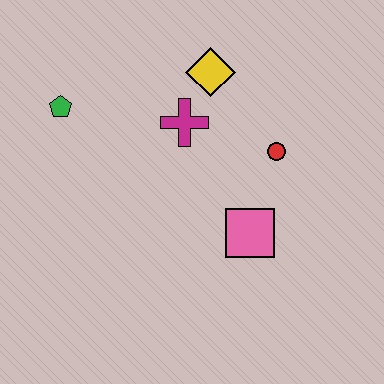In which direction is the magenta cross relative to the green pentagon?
The magenta cross is to the right of the green pentagon.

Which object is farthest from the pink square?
The green pentagon is farthest from the pink square.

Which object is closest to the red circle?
The pink square is closest to the red circle.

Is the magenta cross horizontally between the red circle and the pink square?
No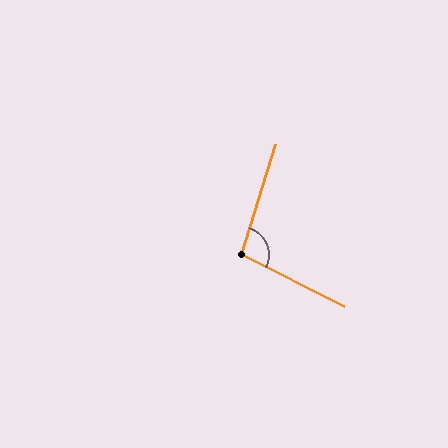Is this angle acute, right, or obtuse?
It is obtuse.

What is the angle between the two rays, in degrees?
Approximately 99 degrees.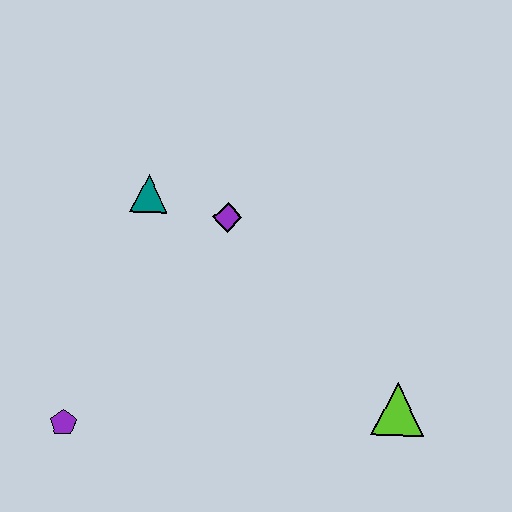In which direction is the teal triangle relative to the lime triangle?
The teal triangle is to the left of the lime triangle.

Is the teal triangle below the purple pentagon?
No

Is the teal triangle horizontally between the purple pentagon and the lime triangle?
Yes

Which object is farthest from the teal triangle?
The lime triangle is farthest from the teal triangle.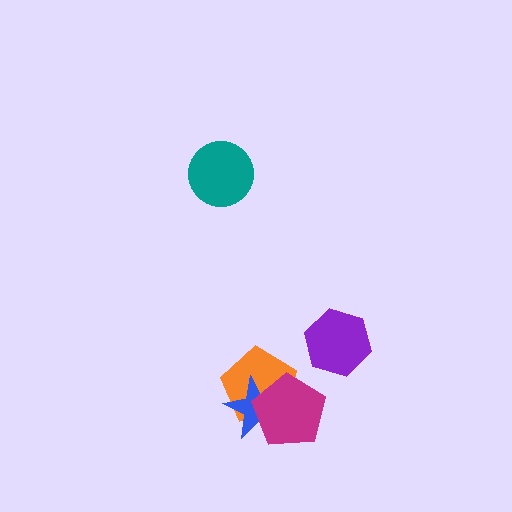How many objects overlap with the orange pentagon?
2 objects overlap with the orange pentagon.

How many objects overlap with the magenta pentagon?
2 objects overlap with the magenta pentagon.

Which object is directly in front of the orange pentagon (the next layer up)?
The blue star is directly in front of the orange pentagon.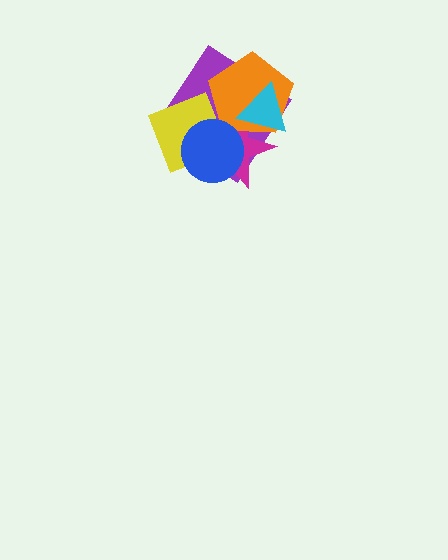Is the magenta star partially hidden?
Yes, it is partially covered by another shape.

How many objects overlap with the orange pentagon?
5 objects overlap with the orange pentagon.